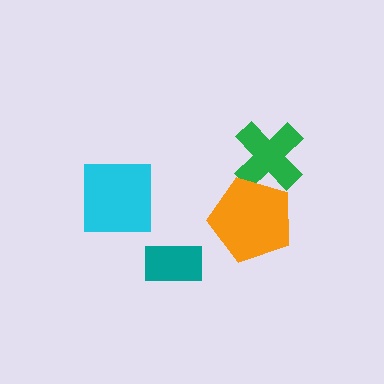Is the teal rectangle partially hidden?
No, no other shape covers it.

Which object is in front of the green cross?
The orange pentagon is in front of the green cross.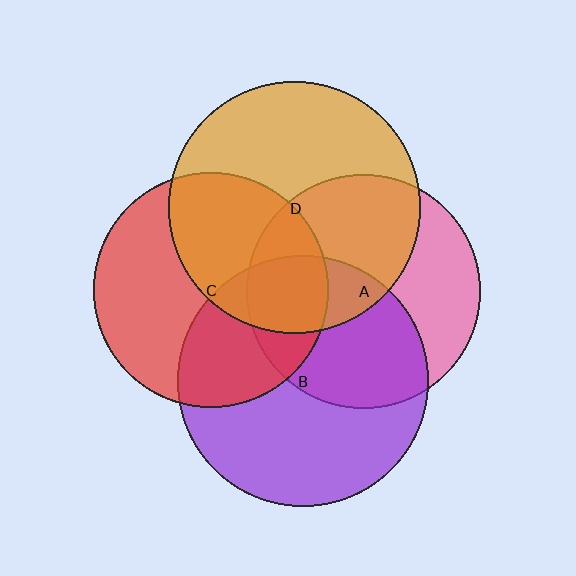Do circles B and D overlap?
Yes.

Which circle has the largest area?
Circle D (orange).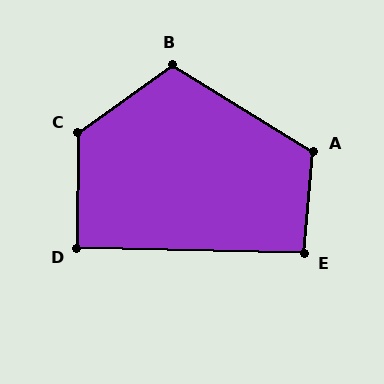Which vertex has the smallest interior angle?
D, at approximately 91 degrees.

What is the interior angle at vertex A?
Approximately 116 degrees (obtuse).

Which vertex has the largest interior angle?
C, at approximately 126 degrees.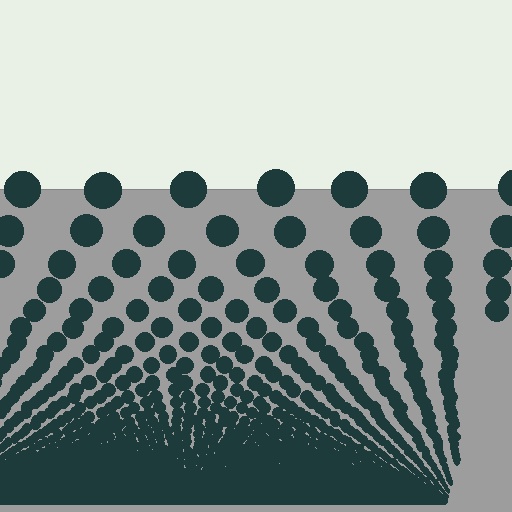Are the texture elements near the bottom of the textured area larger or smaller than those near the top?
Smaller. The gradient is inverted — elements near the bottom are smaller and denser.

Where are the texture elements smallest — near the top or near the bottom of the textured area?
Near the bottom.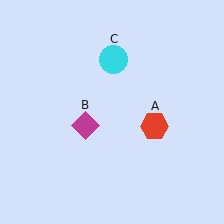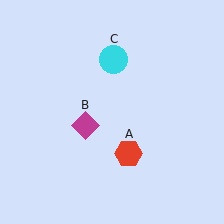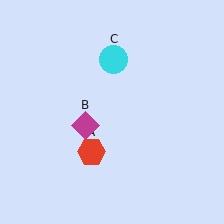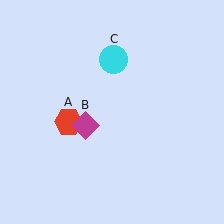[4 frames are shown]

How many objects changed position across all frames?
1 object changed position: red hexagon (object A).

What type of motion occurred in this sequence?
The red hexagon (object A) rotated clockwise around the center of the scene.